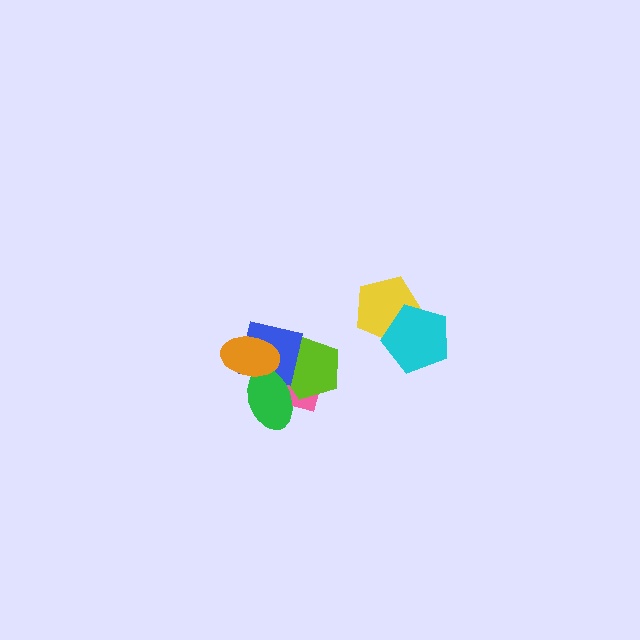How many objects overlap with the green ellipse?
4 objects overlap with the green ellipse.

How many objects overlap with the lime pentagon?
3 objects overlap with the lime pentagon.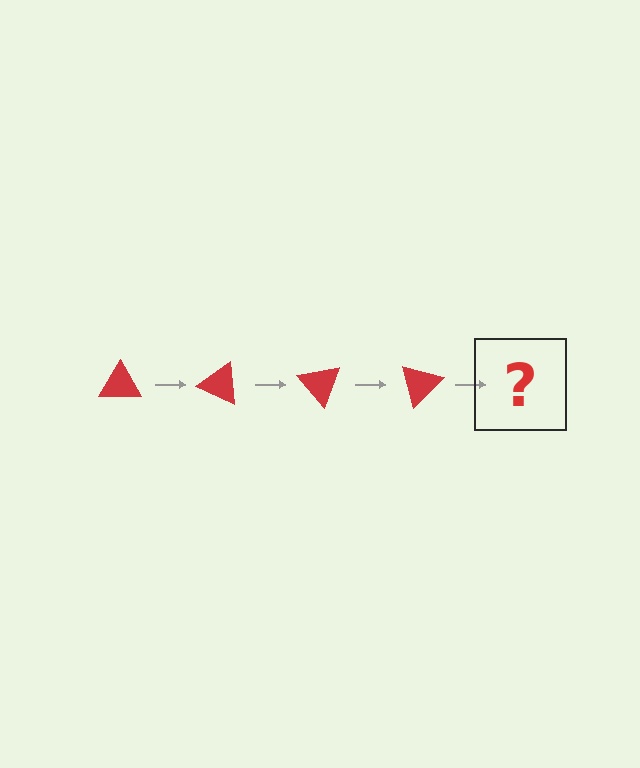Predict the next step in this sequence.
The next step is a red triangle rotated 100 degrees.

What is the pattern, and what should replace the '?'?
The pattern is that the triangle rotates 25 degrees each step. The '?' should be a red triangle rotated 100 degrees.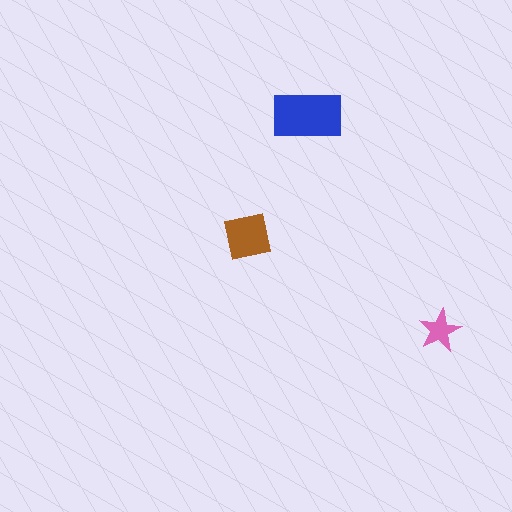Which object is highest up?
The blue rectangle is topmost.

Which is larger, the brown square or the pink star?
The brown square.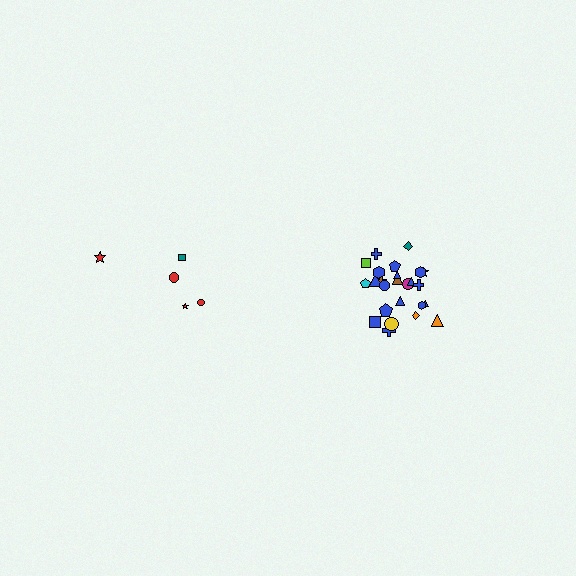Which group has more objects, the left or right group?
The right group.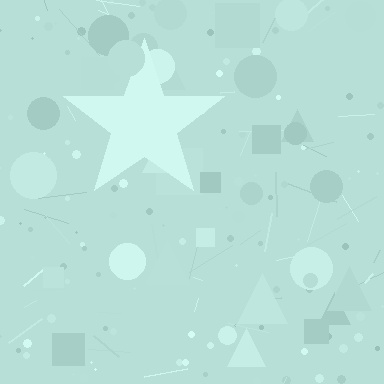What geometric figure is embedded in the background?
A star is embedded in the background.